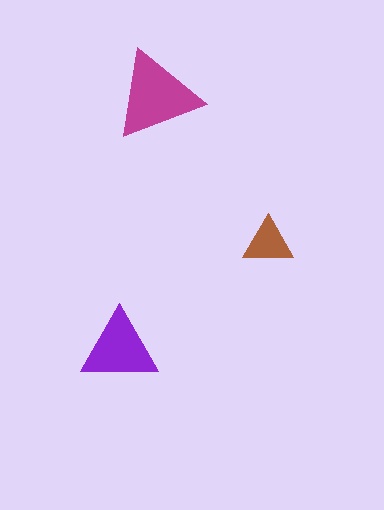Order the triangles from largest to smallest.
the magenta one, the purple one, the brown one.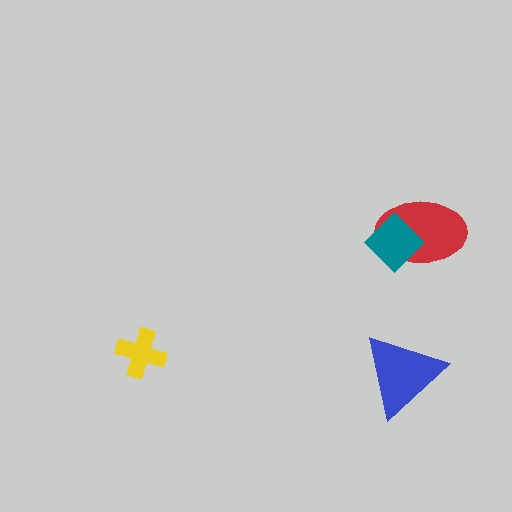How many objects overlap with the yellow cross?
0 objects overlap with the yellow cross.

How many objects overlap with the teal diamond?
1 object overlaps with the teal diamond.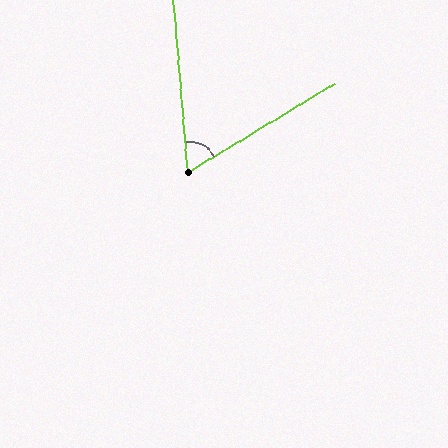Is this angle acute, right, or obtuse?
It is acute.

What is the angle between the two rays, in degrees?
Approximately 64 degrees.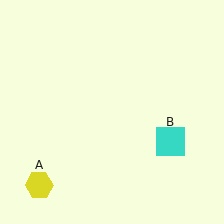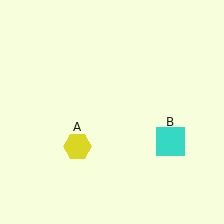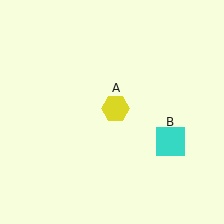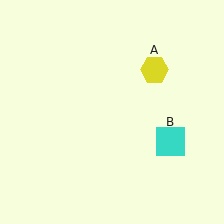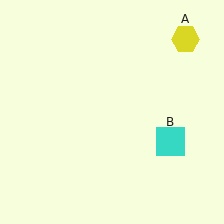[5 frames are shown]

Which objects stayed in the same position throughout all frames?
Cyan square (object B) remained stationary.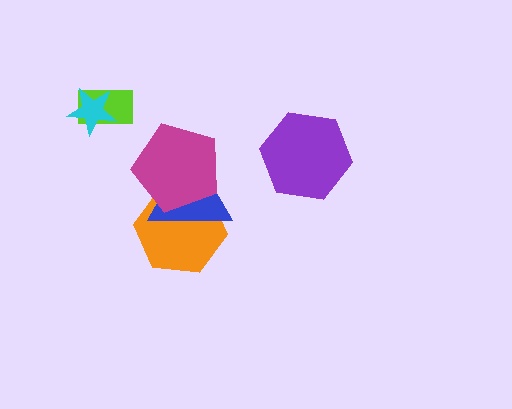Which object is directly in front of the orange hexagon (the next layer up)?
The blue triangle is directly in front of the orange hexagon.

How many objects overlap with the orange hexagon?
2 objects overlap with the orange hexagon.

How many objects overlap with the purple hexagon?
0 objects overlap with the purple hexagon.